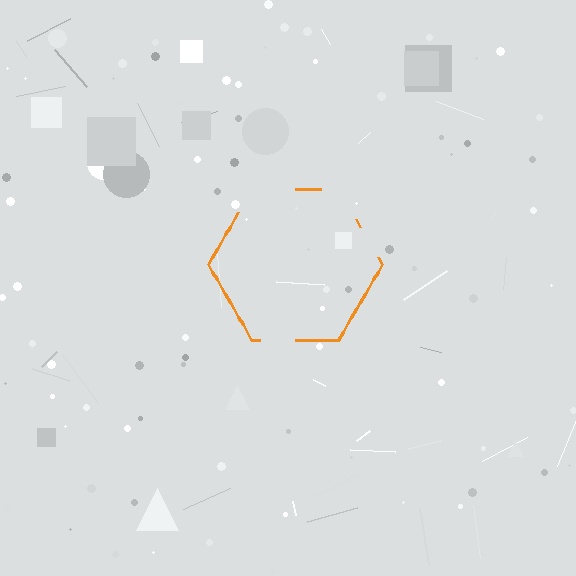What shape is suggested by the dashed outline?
The dashed outline suggests a hexagon.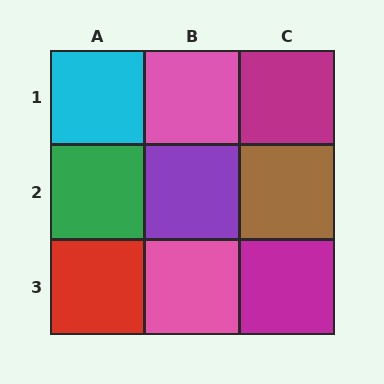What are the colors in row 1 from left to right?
Cyan, pink, magenta.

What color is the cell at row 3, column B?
Pink.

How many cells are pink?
2 cells are pink.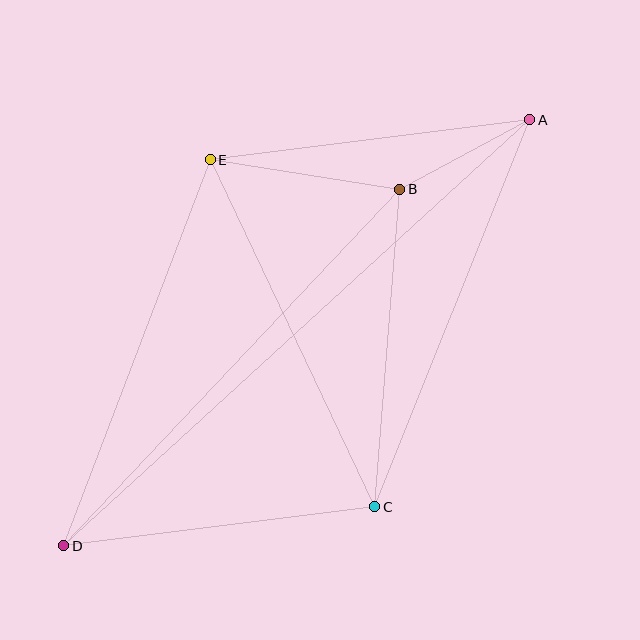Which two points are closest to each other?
Points A and B are closest to each other.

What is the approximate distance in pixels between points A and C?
The distance between A and C is approximately 417 pixels.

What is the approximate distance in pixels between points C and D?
The distance between C and D is approximately 314 pixels.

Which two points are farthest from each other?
Points A and D are farthest from each other.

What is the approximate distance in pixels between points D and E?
The distance between D and E is approximately 413 pixels.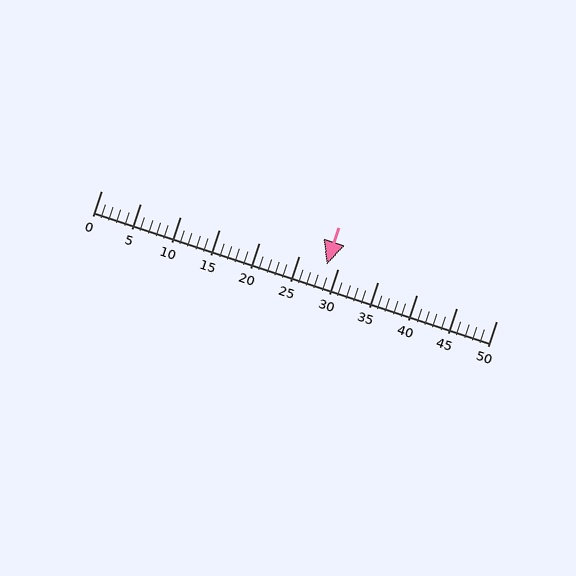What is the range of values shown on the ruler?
The ruler shows values from 0 to 50.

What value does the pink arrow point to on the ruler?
The pink arrow points to approximately 28.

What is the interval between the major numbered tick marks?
The major tick marks are spaced 5 units apart.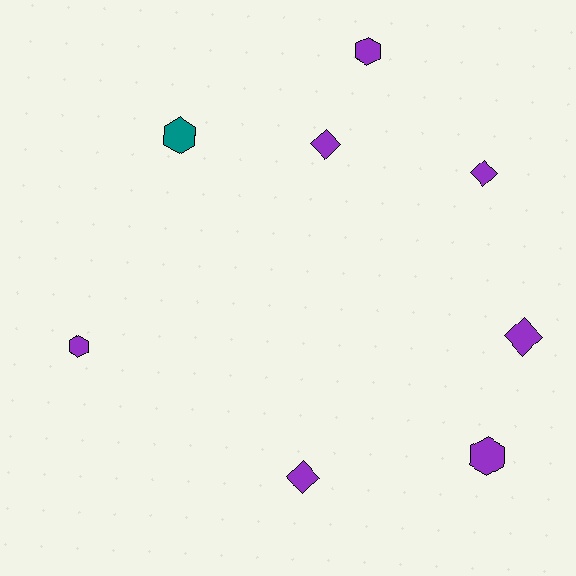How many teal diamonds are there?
There are no teal diamonds.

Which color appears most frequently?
Purple, with 7 objects.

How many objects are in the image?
There are 8 objects.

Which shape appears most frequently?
Hexagon, with 4 objects.